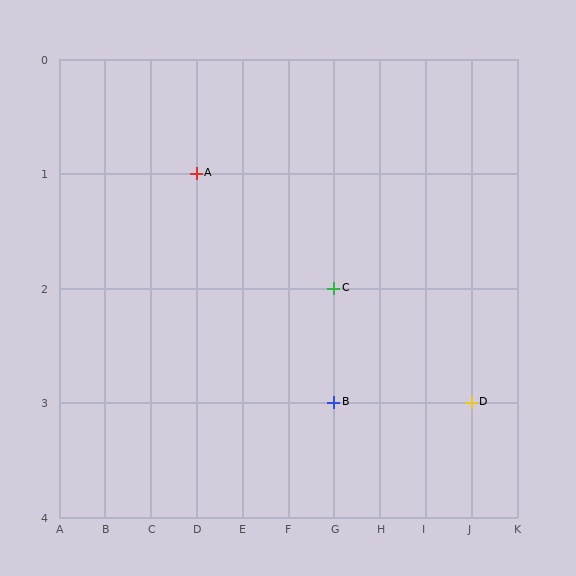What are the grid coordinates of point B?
Point B is at grid coordinates (G, 3).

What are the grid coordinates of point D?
Point D is at grid coordinates (J, 3).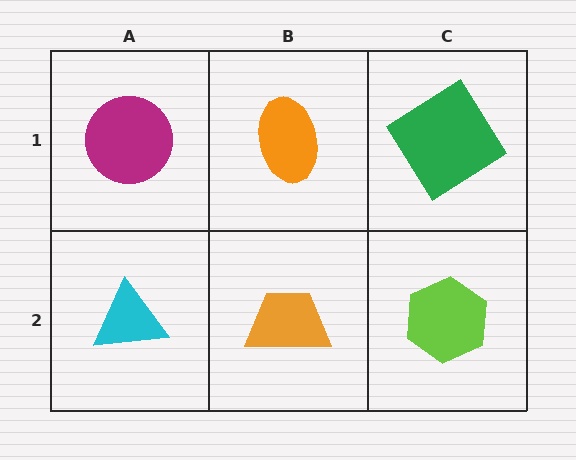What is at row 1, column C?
A green diamond.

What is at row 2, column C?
A lime hexagon.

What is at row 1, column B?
An orange ellipse.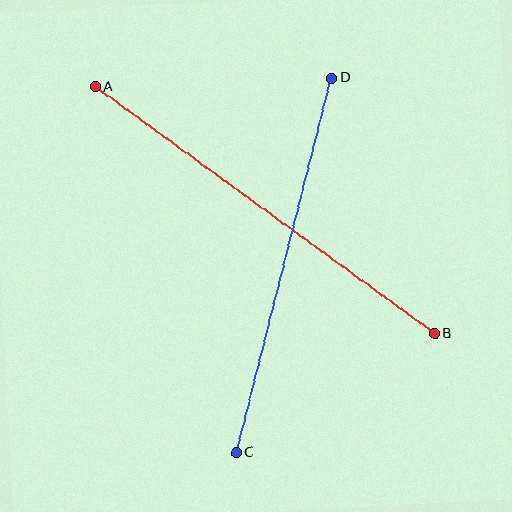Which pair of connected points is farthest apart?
Points A and B are farthest apart.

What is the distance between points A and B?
The distance is approximately 419 pixels.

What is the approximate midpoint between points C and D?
The midpoint is at approximately (284, 265) pixels.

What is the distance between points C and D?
The distance is approximately 386 pixels.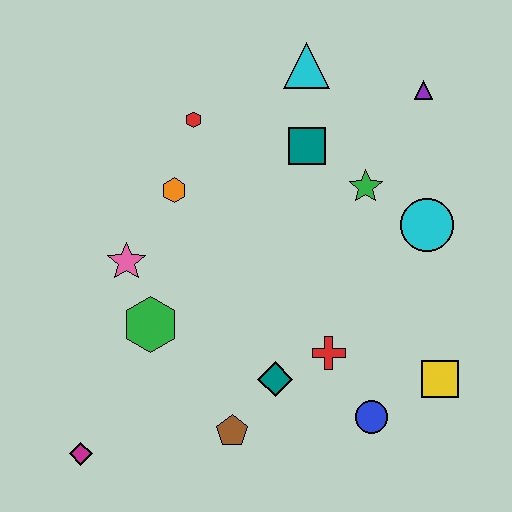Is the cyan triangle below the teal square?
No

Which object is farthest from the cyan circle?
The magenta diamond is farthest from the cyan circle.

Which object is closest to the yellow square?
The blue circle is closest to the yellow square.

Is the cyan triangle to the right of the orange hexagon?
Yes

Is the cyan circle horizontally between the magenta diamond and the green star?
No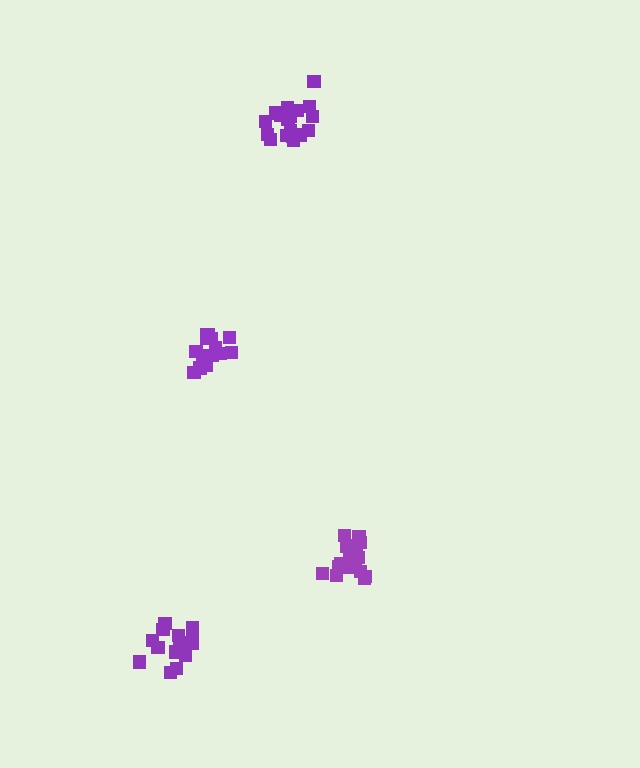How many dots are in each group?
Group 1: 19 dots, Group 2: 14 dots, Group 3: 14 dots, Group 4: 19 dots (66 total).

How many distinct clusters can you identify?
There are 4 distinct clusters.